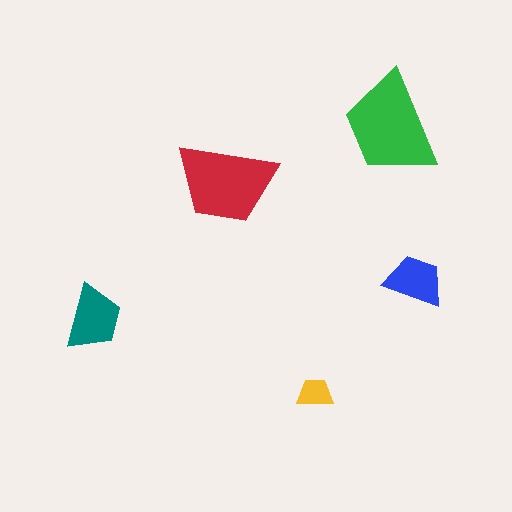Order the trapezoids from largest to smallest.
the green one, the red one, the teal one, the blue one, the yellow one.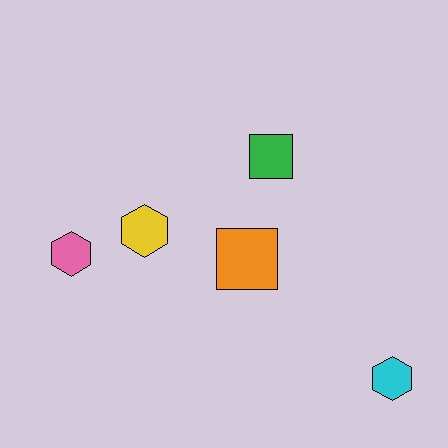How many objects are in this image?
There are 5 objects.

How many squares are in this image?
There are 2 squares.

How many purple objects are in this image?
There are no purple objects.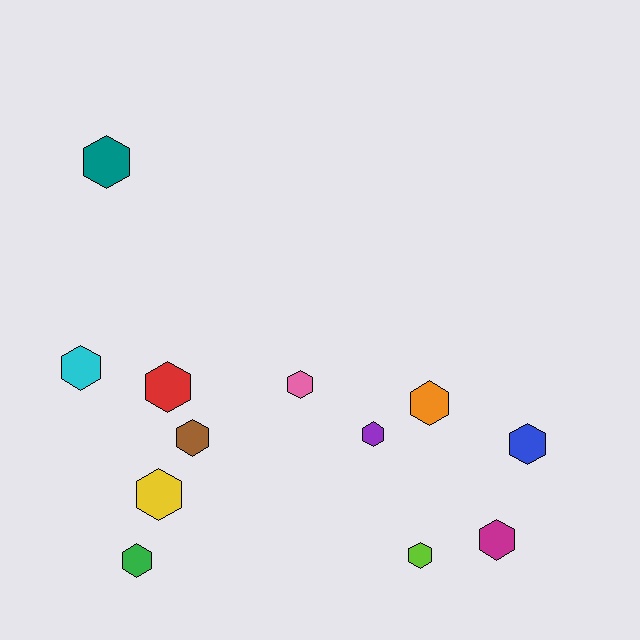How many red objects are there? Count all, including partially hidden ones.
There is 1 red object.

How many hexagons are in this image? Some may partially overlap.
There are 12 hexagons.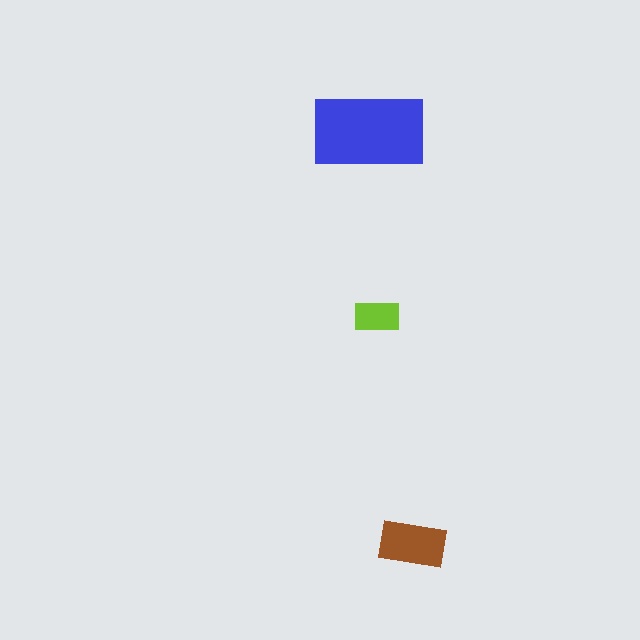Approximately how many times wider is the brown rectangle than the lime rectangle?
About 1.5 times wider.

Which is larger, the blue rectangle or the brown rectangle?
The blue one.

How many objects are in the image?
There are 3 objects in the image.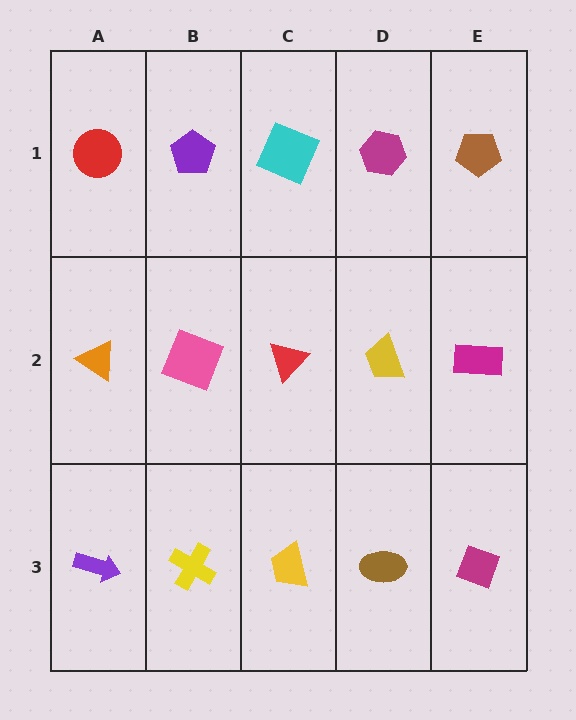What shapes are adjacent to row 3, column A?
An orange triangle (row 2, column A), a yellow cross (row 3, column B).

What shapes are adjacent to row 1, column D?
A yellow trapezoid (row 2, column D), a cyan square (row 1, column C), a brown pentagon (row 1, column E).